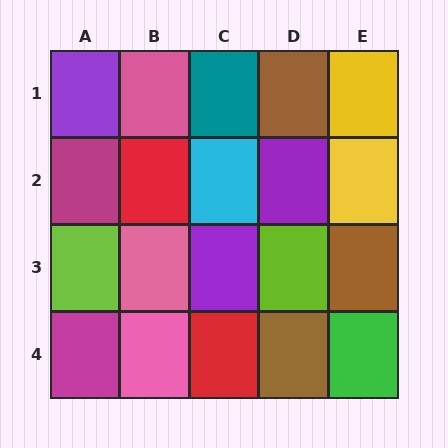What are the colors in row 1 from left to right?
Purple, pink, teal, brown, yellow.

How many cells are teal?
1 cell is teal.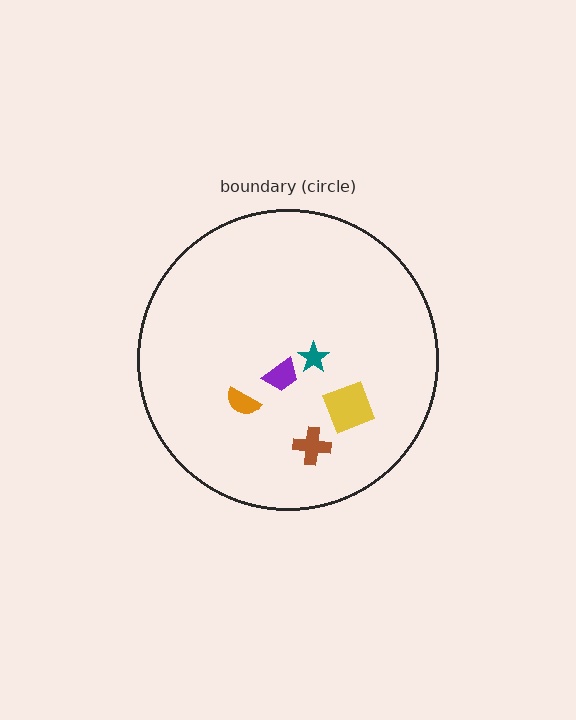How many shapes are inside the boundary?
5 inside, 0 outside.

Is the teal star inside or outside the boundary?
Inside.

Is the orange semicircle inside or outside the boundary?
Inside.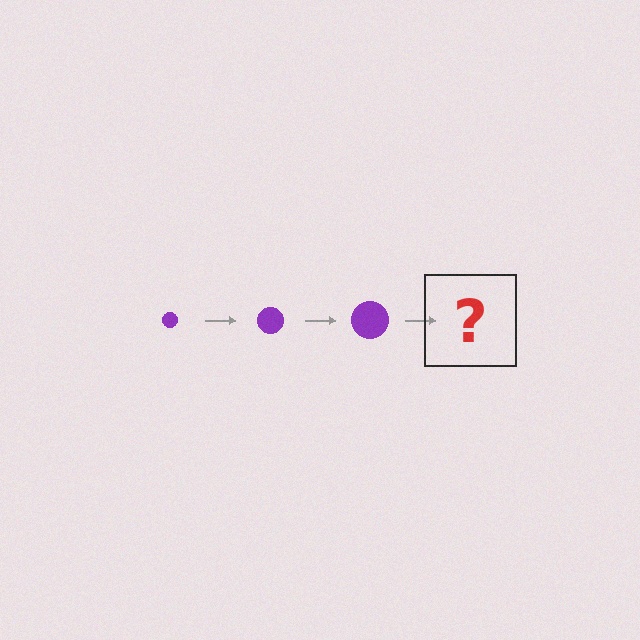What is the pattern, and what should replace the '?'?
The pattern is that the circle gets progressively larger each step. The '?' should be a purple circle, larger than the previous one.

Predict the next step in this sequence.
The next step is a purple circle, larger than the previous one.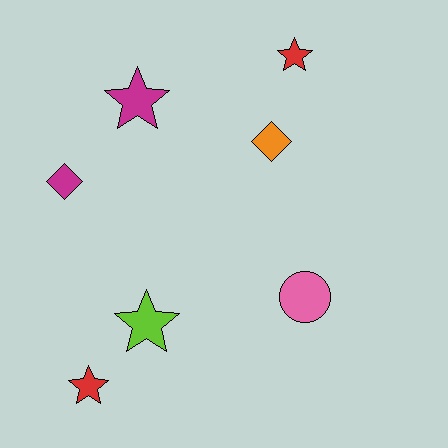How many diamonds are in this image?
There are 2 diamonds.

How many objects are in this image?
There are 7 objects.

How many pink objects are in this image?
There is 1 pink object.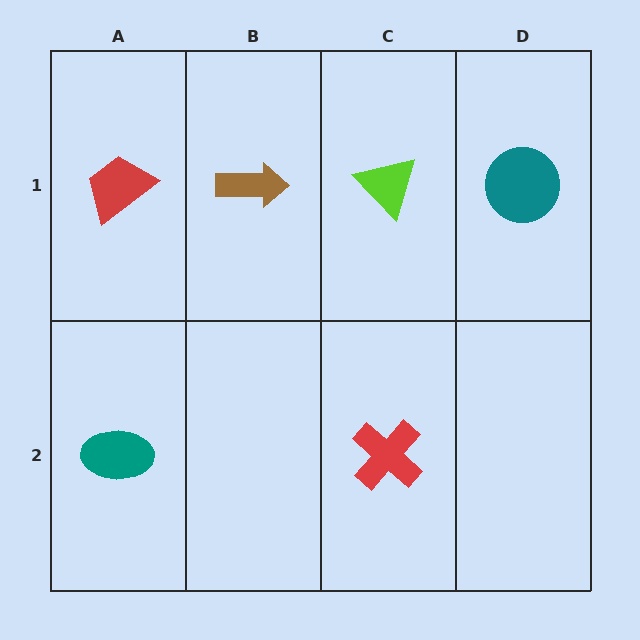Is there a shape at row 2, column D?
No, that cell is empty.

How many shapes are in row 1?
4 shapes.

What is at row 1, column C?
A lime triangle.